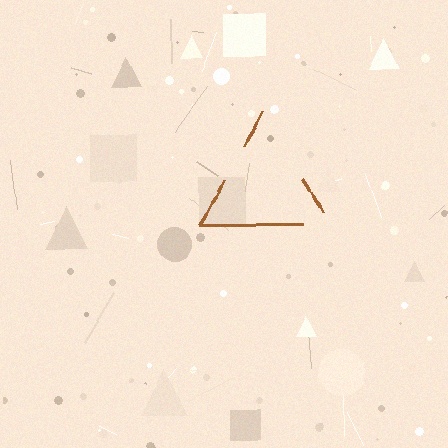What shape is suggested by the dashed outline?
The dashed outline suggests a triangle.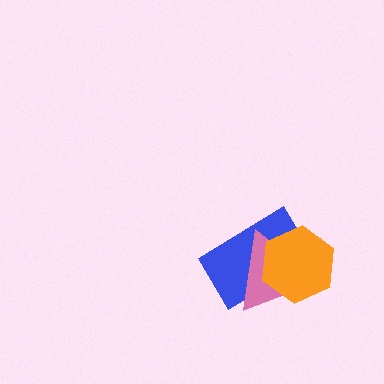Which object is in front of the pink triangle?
The orange hexagon is in front of the pink triangle.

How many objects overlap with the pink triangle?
2 objects overlap with the pink triangle.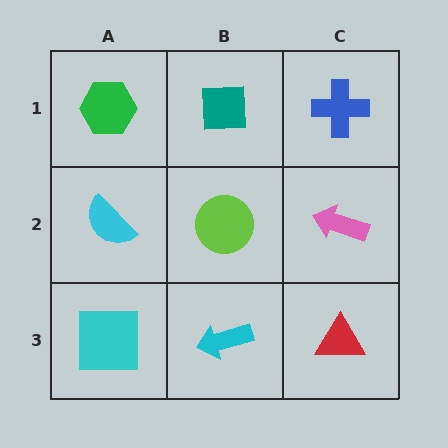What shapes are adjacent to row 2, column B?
A teal square (row 1, column B), a cyan arrow (row 3, column B), a cyan semicircle (row 2, column A), a pink arrow (row 2, column C).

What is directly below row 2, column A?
A cyan square.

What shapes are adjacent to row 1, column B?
A lime circle (row 2, column B), a green hexagon (row 1, column A), a blue cross (row 1, column C).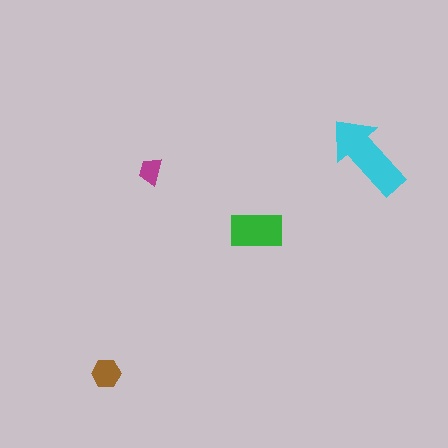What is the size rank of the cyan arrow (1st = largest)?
1st.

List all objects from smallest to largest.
The magenta trapezoid, the brown hexagon, the green rectangle, the cyan arrow.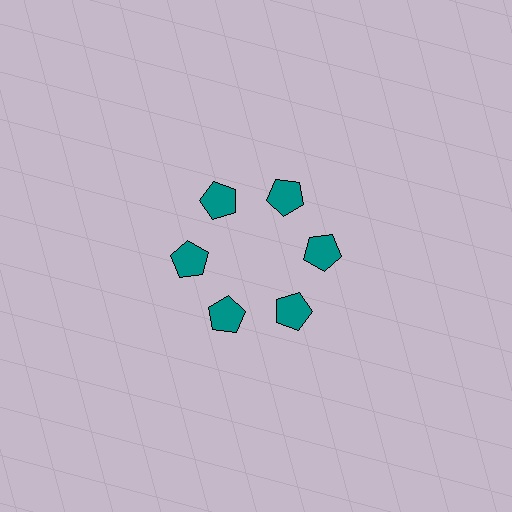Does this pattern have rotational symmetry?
Yes, this pattern has 6-fold rotational symmetry. It looks the same after rotating 60 degrees around the center.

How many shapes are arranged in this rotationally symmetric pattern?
There are 6 shapes, arranged in 6 groups of 1.